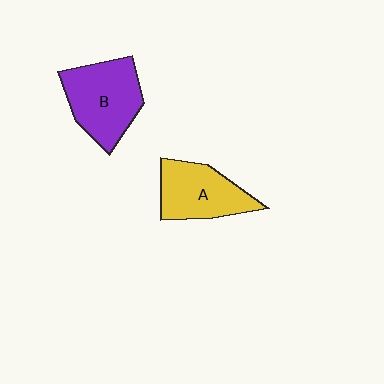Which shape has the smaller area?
Shape A (yellow).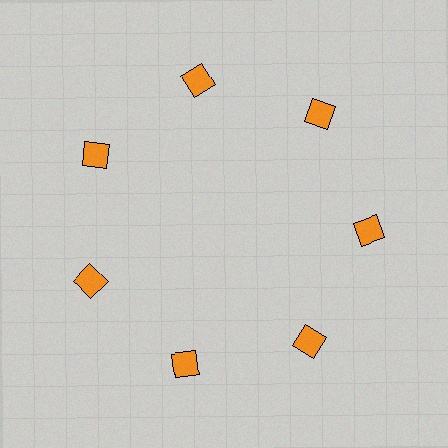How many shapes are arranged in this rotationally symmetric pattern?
There are 7 shapes, arranged in 7 groups of 1.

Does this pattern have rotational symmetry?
Yes, this pattern has 7-fold rotational symmetry. It looks the same after rotating 51 degrees around the center.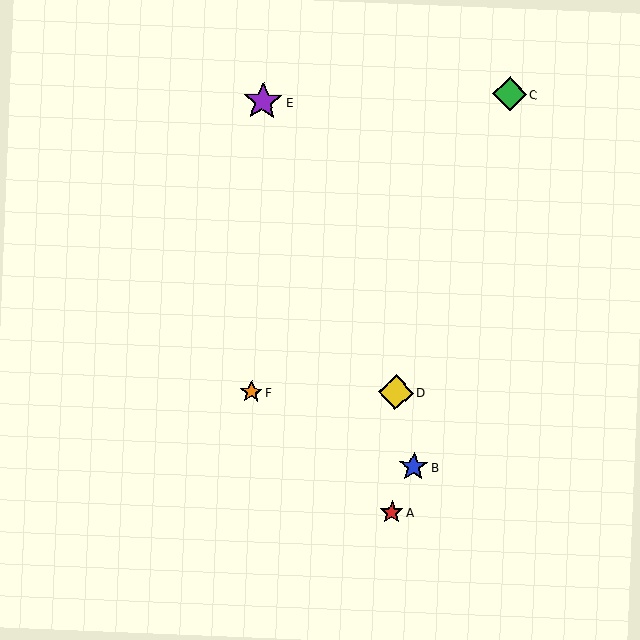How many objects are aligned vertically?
2 objects (E, F) are aligned vertically.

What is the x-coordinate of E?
Object E is at x≈263.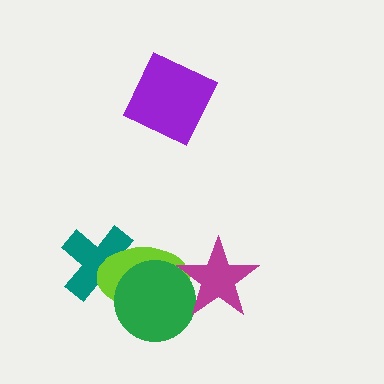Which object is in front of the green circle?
The magenta star is in front of the green circle.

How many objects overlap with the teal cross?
2 objects overlap with the teal cross.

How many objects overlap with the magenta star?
2 objects overlap with the magenta star.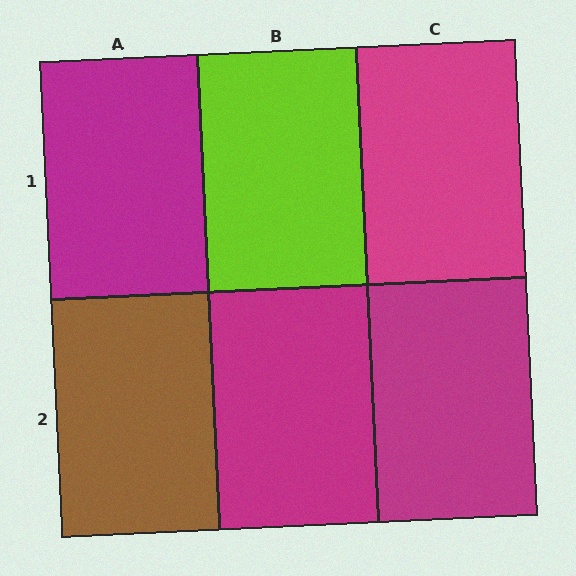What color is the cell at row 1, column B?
Lime.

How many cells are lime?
1 cell is lime.